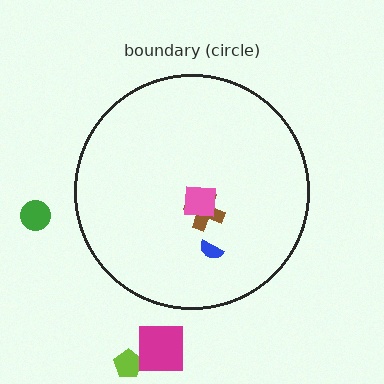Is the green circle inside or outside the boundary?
Outside.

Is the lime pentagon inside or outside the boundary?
Outside.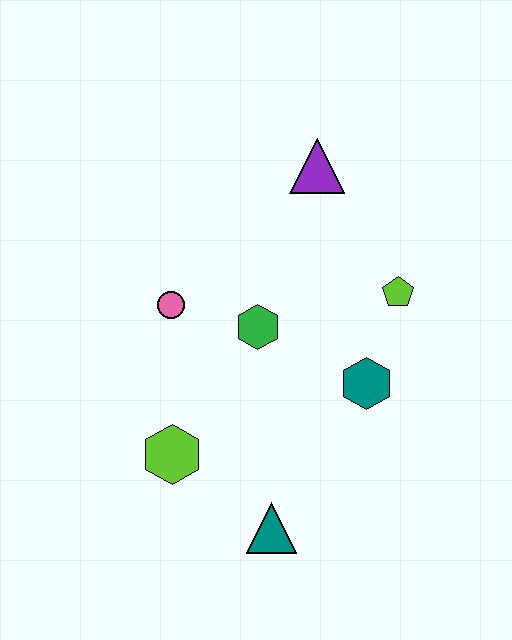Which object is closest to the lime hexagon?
The teal triangle is closest to the lime hexagon.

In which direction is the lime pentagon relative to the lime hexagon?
The lime pentagon is to the right of the lime hexagon.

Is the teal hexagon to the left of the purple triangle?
No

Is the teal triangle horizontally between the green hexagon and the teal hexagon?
Yes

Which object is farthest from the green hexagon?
The teal triangle is farthest from the green hexagon.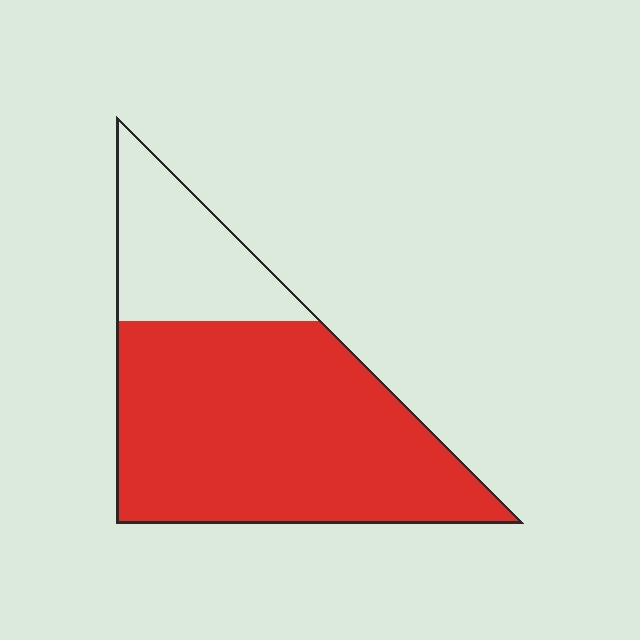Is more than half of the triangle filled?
Yes.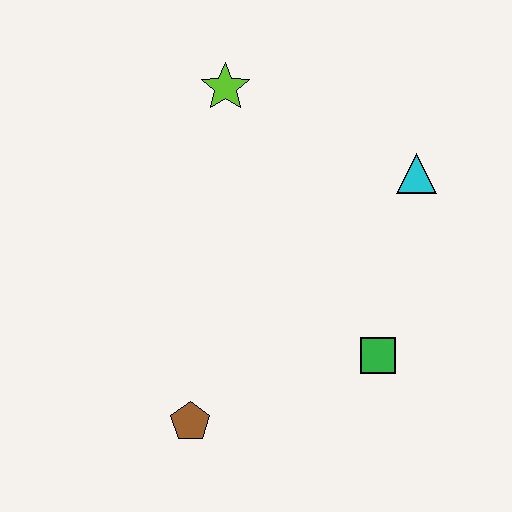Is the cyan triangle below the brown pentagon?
No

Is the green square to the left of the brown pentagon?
No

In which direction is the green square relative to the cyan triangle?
The green square is below the cyan triangle.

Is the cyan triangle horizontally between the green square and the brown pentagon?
No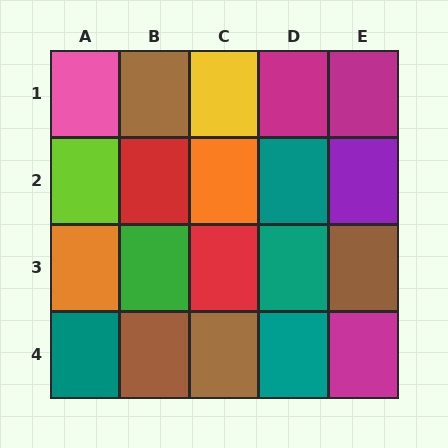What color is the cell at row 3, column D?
Teal.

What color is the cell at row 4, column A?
Teal.